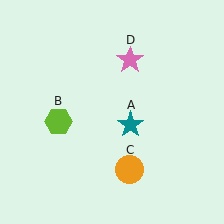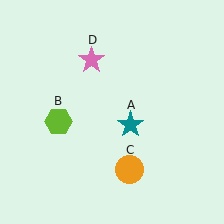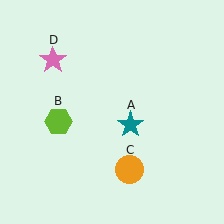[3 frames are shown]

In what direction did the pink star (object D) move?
The pink star (object D) moved left.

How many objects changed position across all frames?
1 object changed position: pink star (object D).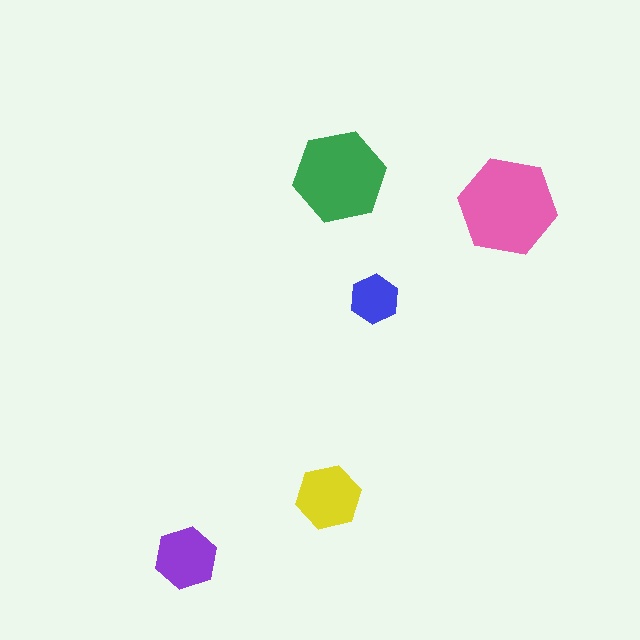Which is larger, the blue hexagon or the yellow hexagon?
The yellow one.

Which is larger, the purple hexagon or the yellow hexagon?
The yellow one.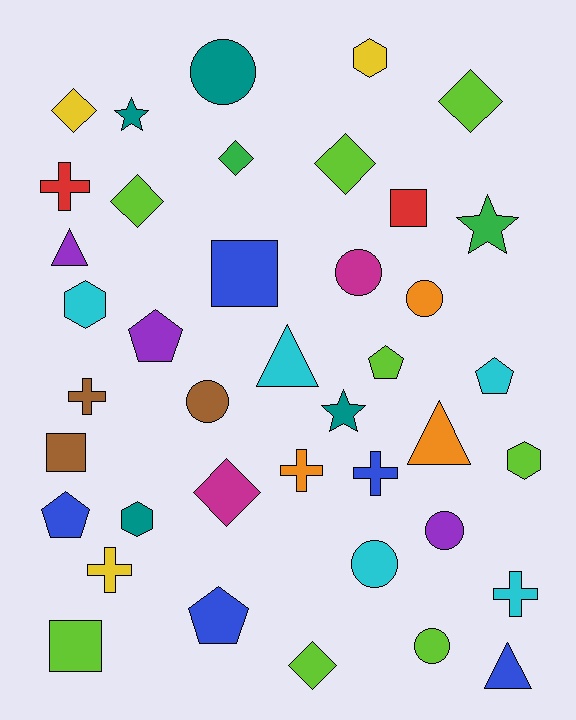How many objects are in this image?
There are 40 objects.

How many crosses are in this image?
There are 6 crosses.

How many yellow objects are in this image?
There are 3 yellow objects.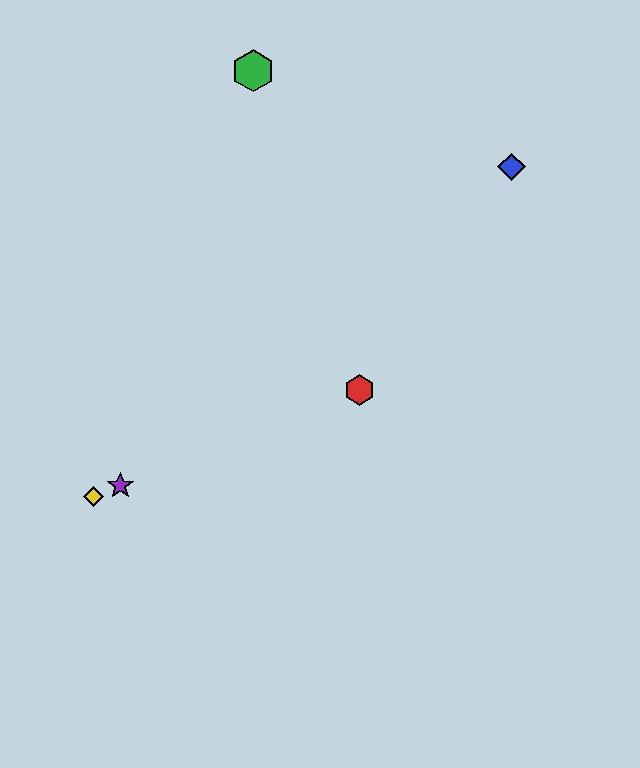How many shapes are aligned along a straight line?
3 shapes (the red hexagon, the yellow diamond, the purple star) are aligned along a straight line.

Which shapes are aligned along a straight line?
The red hexagon, the yellow diamond, the purple star are aligned along a straight line.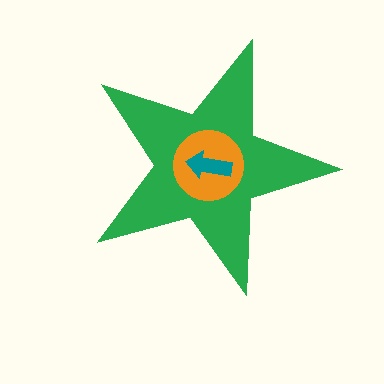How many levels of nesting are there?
3.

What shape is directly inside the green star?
The orange circle.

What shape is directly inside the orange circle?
The teal arrow.